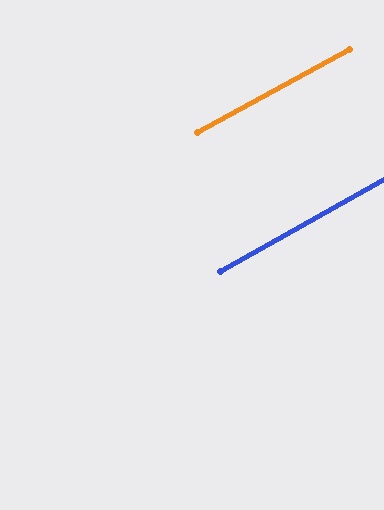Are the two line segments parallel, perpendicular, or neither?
Parallel — their directions differ by only 0.9°.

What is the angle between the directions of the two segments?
Approximately 1 degree.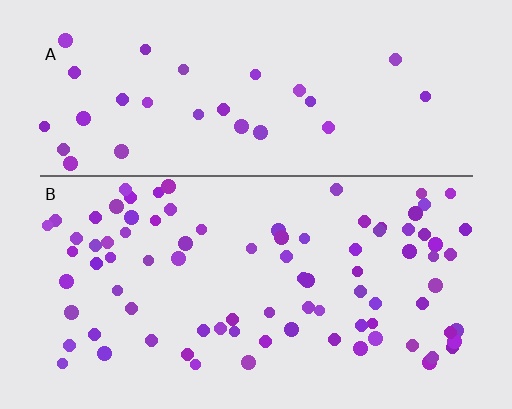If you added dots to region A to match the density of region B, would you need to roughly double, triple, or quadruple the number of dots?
Approximately triple.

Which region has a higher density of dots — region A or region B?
B (the bottom).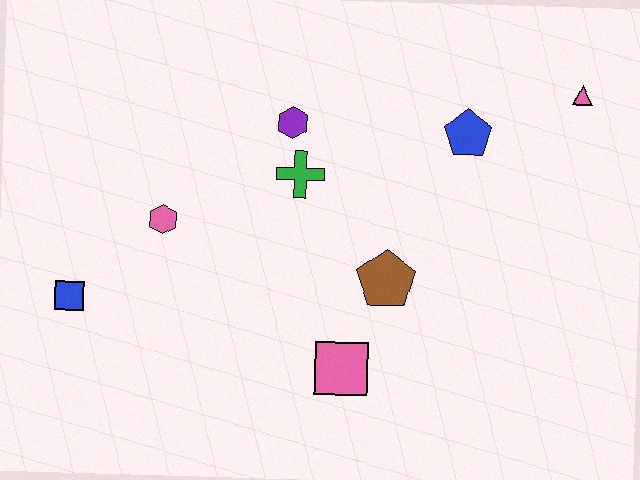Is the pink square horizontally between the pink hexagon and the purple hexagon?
No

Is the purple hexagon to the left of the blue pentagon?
Yes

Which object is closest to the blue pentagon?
The pink triangle is closest to the blue pentagon.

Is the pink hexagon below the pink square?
No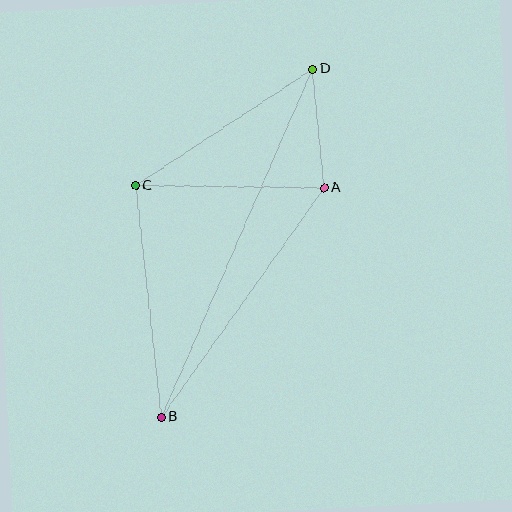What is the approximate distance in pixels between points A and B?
The distance between A and B is approximately 281 pixels.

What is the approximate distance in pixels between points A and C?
The distance between A and C is approximately 188 pixels.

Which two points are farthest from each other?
Points B and D are farthest from each other.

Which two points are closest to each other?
Points A and D are closest to each other.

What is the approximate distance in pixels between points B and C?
The distance between B and C is approximately 233 pixels.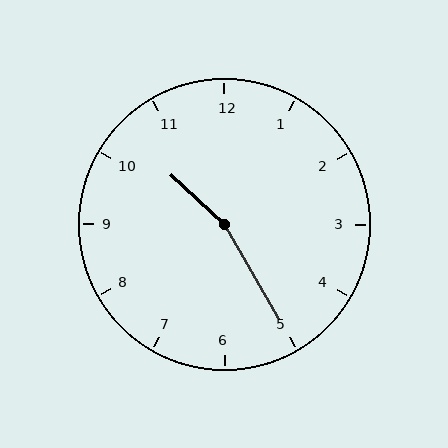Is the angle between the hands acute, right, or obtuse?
It is obtuse.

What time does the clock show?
10:25.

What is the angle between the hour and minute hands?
Approximately 162 degrees.